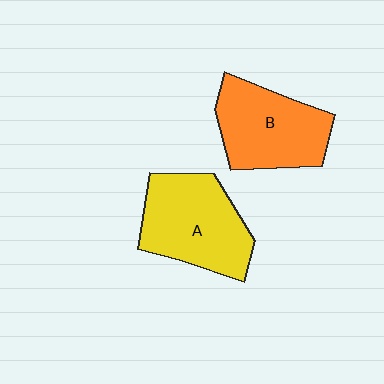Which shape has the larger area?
Shape A (yellow).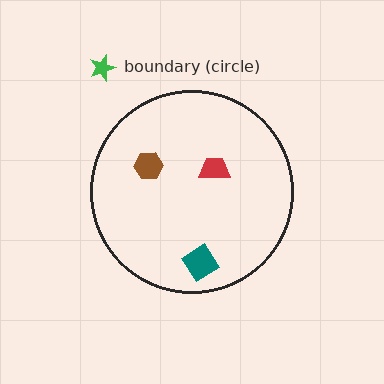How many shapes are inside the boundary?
3 inside, 1 outside.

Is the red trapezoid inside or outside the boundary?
Inside.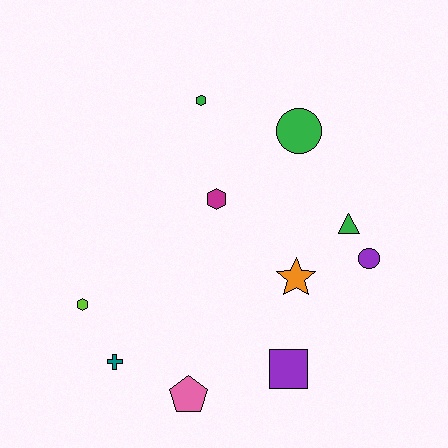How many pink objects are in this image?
There is 1 pink object.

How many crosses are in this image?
There is 1 cross.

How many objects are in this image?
There are 10 objects.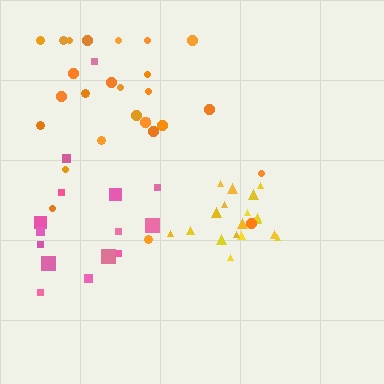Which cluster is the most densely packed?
Yellow.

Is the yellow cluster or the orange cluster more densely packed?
Yellow.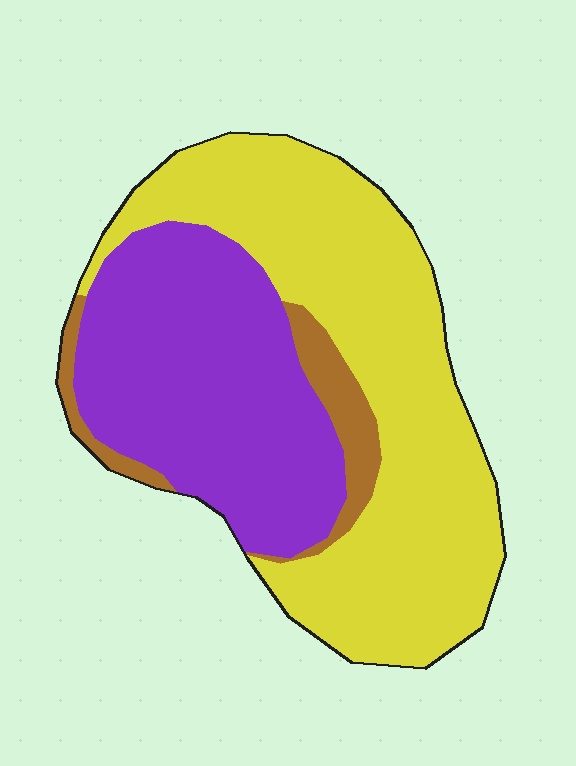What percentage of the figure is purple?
Purple covers roughly 40% of the figure.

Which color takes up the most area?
Yellow, at roughly 55%.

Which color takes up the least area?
Brown, at roughly 10%.